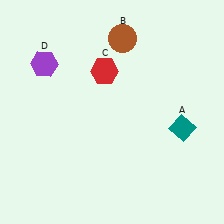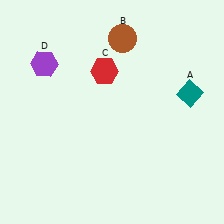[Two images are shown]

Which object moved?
The teal diamond (A) moved up.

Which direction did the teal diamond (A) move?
The teal diamond (A) moved up.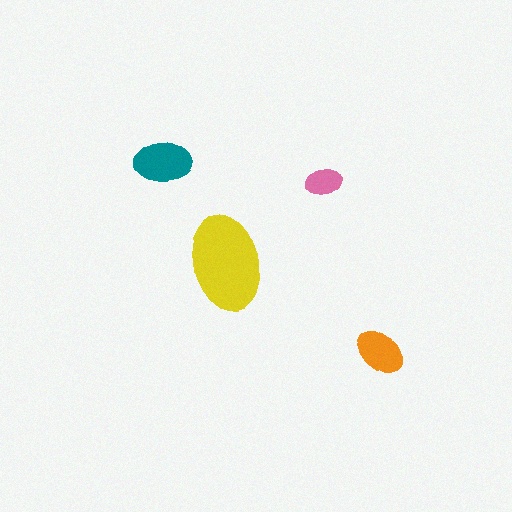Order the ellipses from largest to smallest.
the yellow one, the teal one, the orange one, the pink one.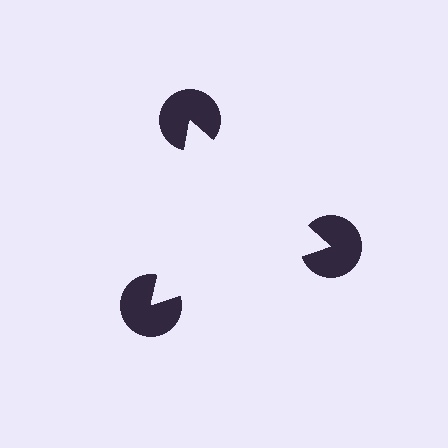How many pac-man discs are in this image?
There are 3 — one at each vertex of the illusory triangle.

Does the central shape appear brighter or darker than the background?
It typically appears slightly brighter than the background, even though no actual brightness change is drawn.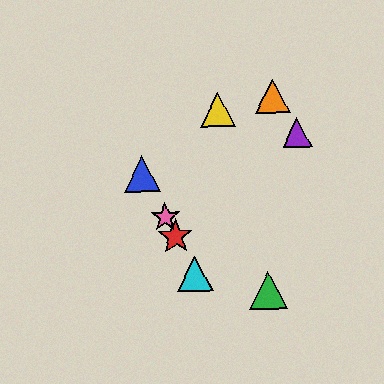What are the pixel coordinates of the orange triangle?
The orange triangle is at (272, 96).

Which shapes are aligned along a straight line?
The red star, the blue triangle, the cyan triangle, the pink star are aligned along a straight line.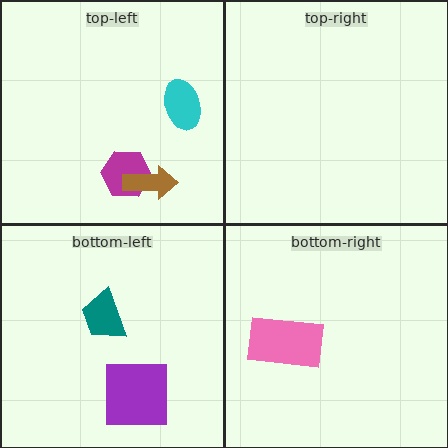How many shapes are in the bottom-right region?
1.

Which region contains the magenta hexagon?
The top-left region.